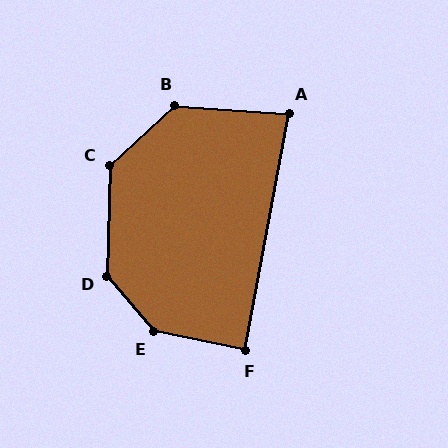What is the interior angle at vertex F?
Approximately 89 degrees (approximately right).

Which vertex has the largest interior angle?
E, at approximately 142 degrees.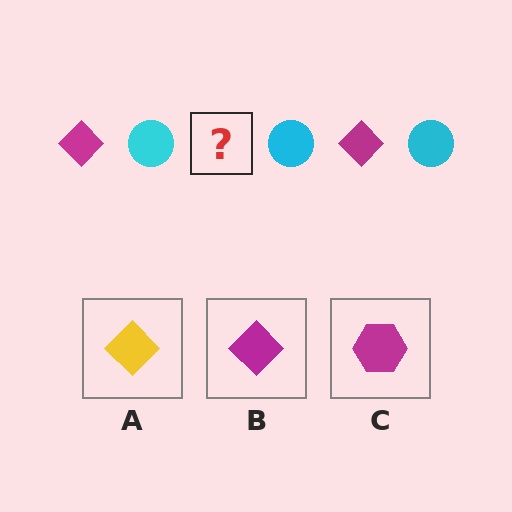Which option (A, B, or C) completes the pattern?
B.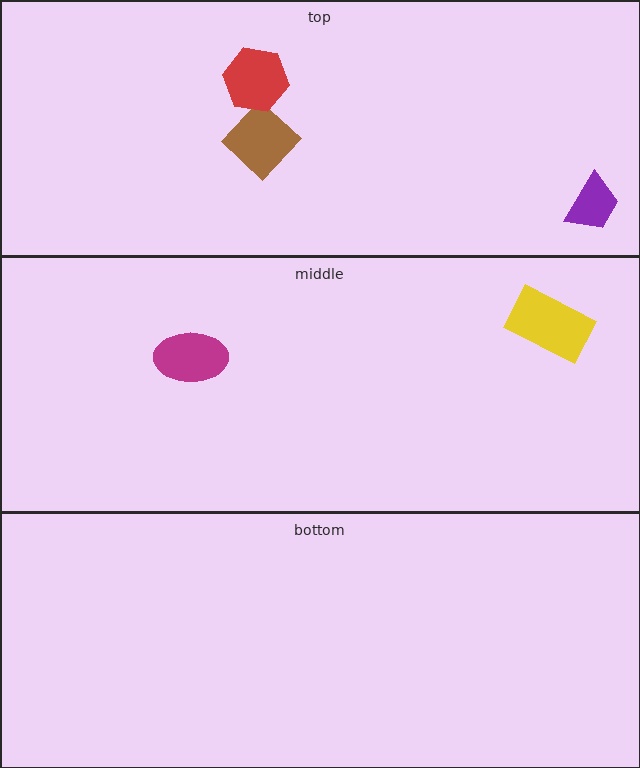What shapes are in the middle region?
The magenta ellipse, the yellow rectangle.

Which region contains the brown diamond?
The top region.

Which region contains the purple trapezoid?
The top region.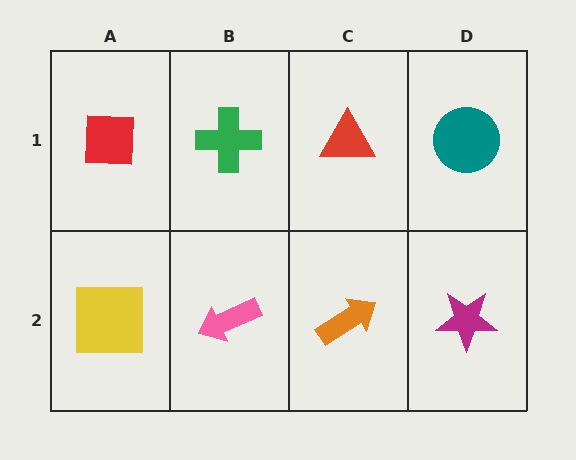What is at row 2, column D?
A magenta star.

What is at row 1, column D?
A teal circle.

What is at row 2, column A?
A yellow square.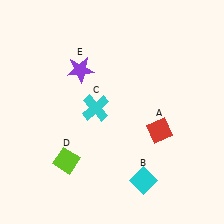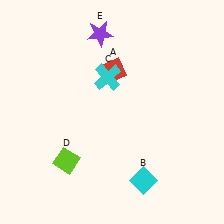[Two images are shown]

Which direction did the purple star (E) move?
The purple star (E) moved up.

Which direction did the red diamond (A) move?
The red diamond (A) moved up.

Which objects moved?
The objects that moved are: the red diamond (A), the cyan cross (C), the purple star (E).